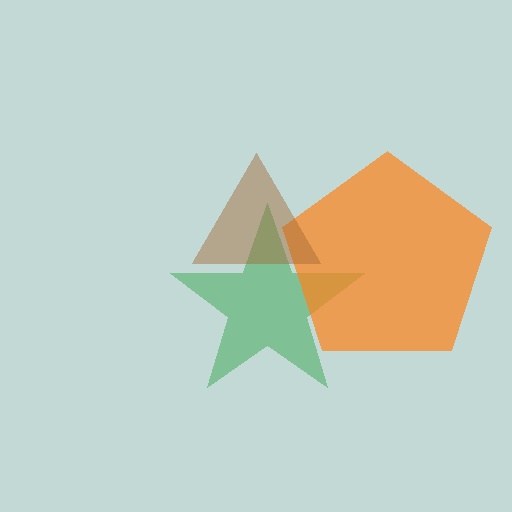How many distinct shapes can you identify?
There are 3 distinct shapes: a green star, an orange pentagon, a brown triangle.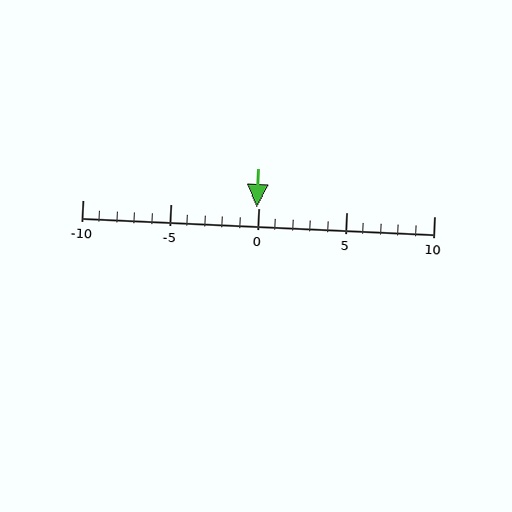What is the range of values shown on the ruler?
The ruler shows values from -10 to 10.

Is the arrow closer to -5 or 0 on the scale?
The arrow is closer to 0.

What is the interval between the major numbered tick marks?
The major tick marks are spaced 5 units apart.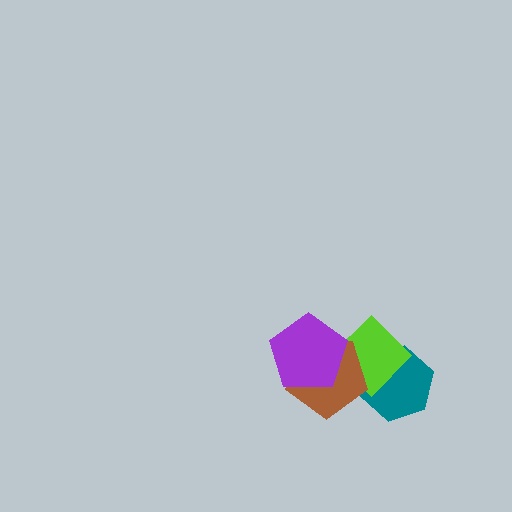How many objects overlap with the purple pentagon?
2 objects overlap with the purple pentagon.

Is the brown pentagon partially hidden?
Yes, it is partially covered by another shape.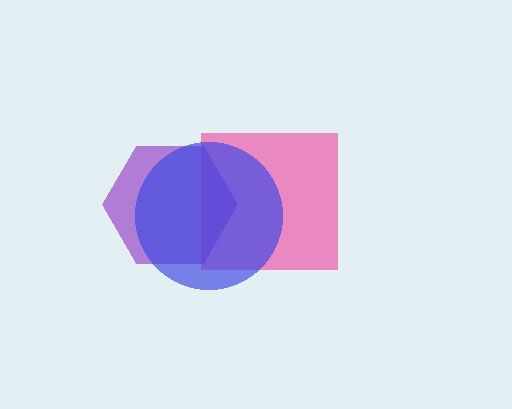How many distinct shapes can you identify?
There are 3 distinct shapes: a pink square, a purple hexagon, a blue circle.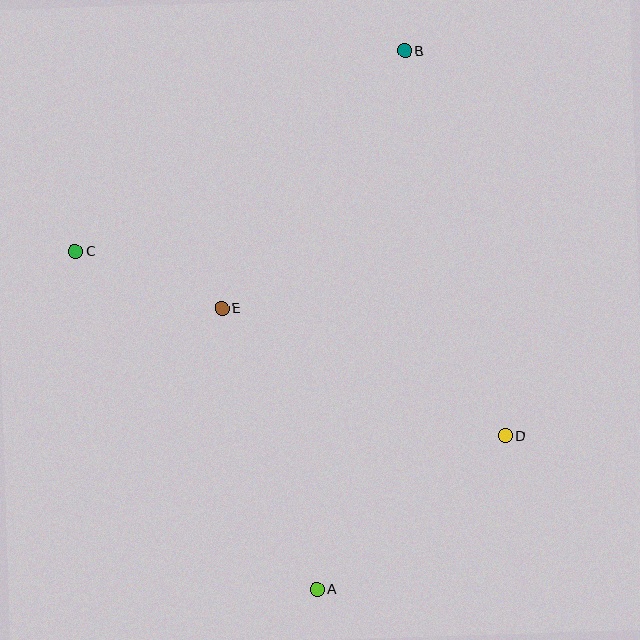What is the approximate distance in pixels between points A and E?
The distance between A and E is approximately 297 pixels.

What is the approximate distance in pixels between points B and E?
The distance between B and E is approximately 316 pixels.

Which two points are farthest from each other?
Points A and B are farthest from each other.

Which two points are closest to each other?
Points C and E are closest to each other.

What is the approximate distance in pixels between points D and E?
The distance between D and E is approximately 310 pixels.